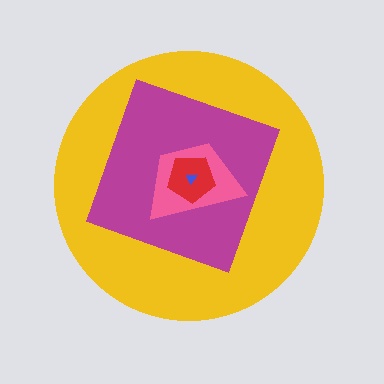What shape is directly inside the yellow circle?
The magenta square.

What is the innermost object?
The blue triangle.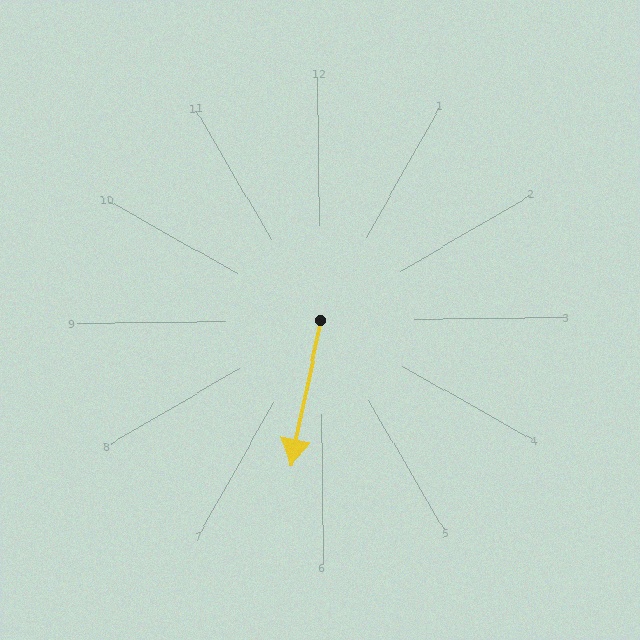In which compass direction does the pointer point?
South.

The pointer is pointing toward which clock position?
Roughly 6 o'clock.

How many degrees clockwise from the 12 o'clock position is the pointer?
Approximately 192 degrees.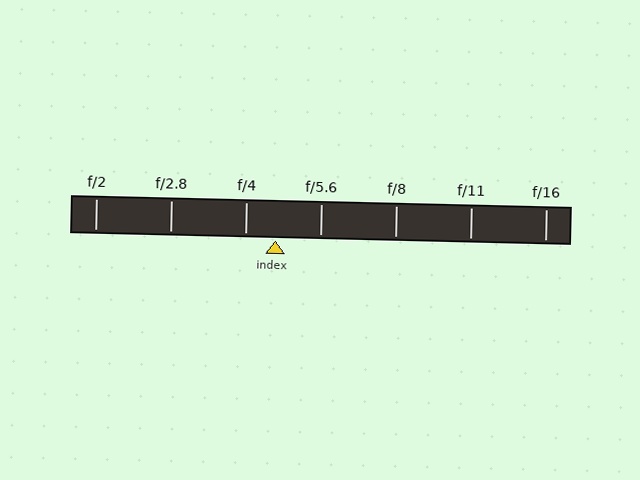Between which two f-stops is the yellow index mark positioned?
The index mark is between f/4 and f/5.6.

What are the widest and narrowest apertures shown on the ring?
The widest aperture shown is f/2 and the narrowest is f/16.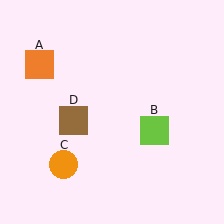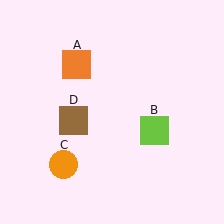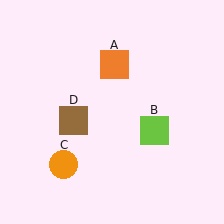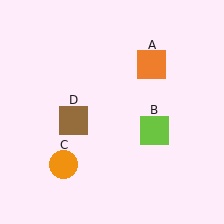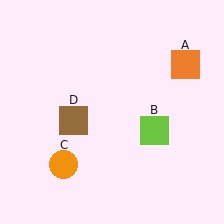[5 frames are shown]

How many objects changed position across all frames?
1 object changed position: orange square (object A).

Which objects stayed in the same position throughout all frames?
Lime square (object B) and orange circle (object C) and brown square (object D) remained stationary.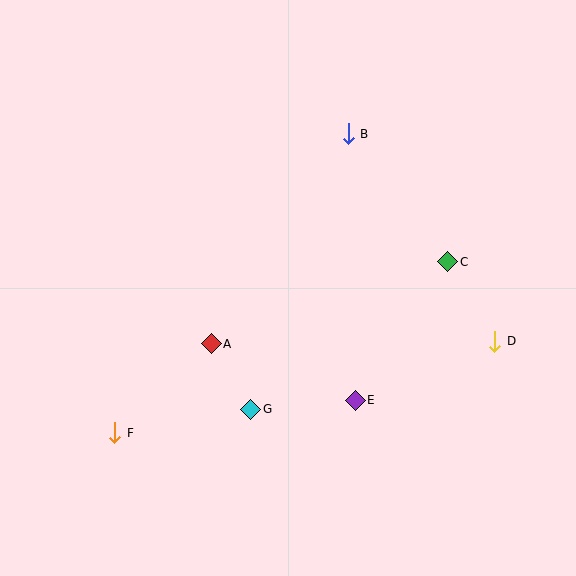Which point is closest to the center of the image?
Point A at (211, 344) is closest to the center.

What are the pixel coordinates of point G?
Point G is at (251, 409).